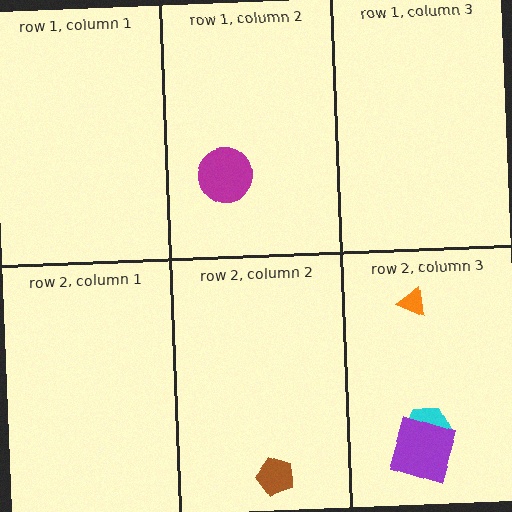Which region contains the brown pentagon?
The row 2, column 2 region.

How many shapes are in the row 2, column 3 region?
3.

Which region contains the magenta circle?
The row 1, column 2 region.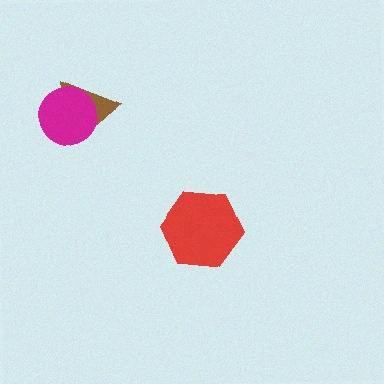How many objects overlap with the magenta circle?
1 object overlaps with the magenta circle.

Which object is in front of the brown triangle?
The magenta circle is in front of the brown triangle.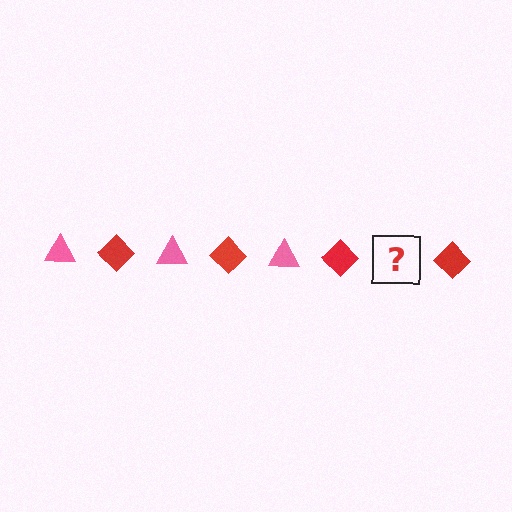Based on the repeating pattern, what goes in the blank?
The blank should be a pink triangle.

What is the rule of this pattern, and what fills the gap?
The rule is that the pattern alternates between pink triangle and red diamond. The gap should be filled with a pink triangle.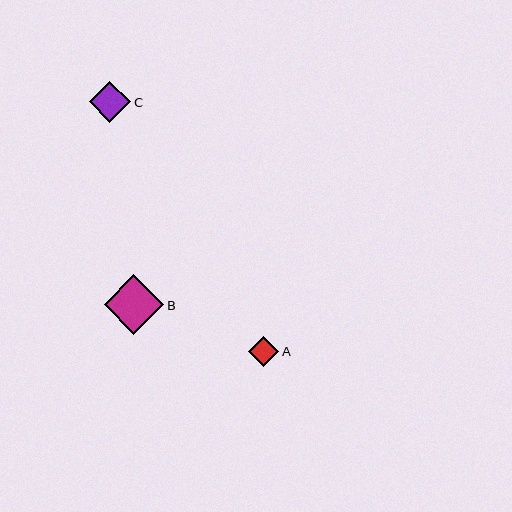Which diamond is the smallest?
Diamond A is the smallest with a size of approximately 30 pixels.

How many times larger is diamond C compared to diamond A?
Diamond C is approximately 1.4 times the size of diamond A.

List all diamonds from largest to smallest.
From largest to smallest: B, C, A.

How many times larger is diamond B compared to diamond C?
Diamond B is approximately 1.4 times the size of diamond C.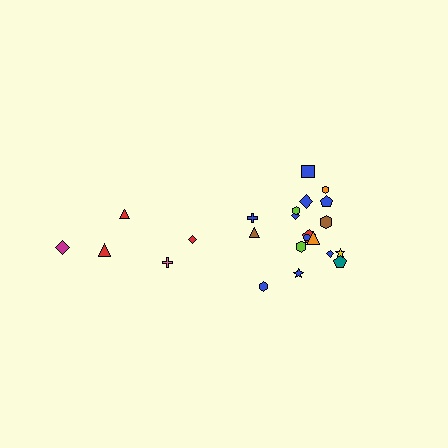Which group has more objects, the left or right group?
The right group.